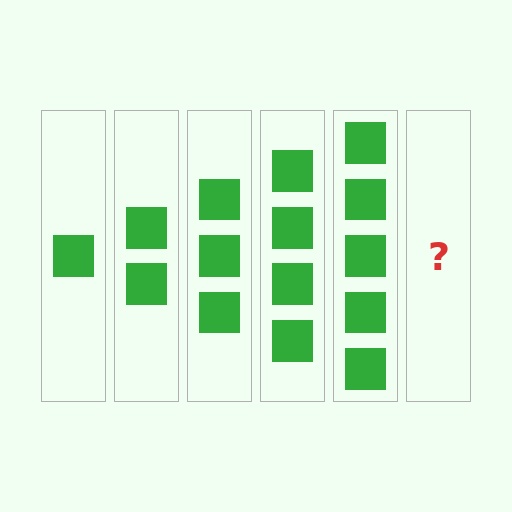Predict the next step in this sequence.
The next step is 6 squares.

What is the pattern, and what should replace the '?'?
The pattern is that each step adds one more square. The '?' should be 6 squares.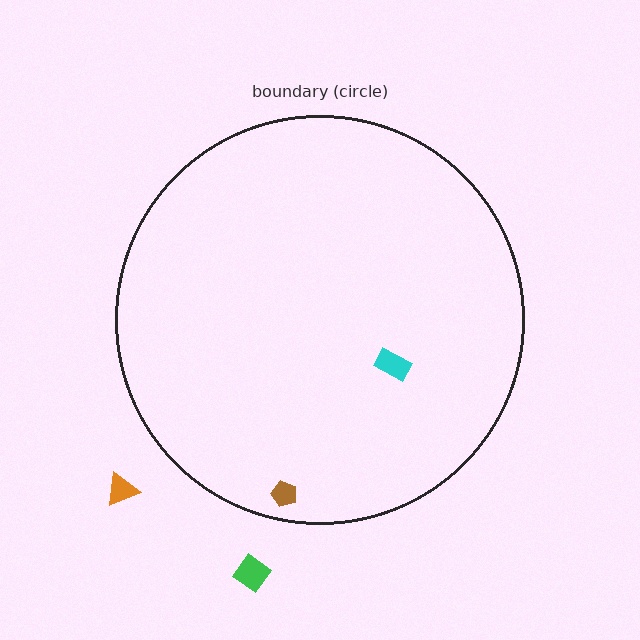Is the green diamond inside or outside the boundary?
Outside.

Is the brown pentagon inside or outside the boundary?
Inside.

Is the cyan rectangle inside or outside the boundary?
Inside.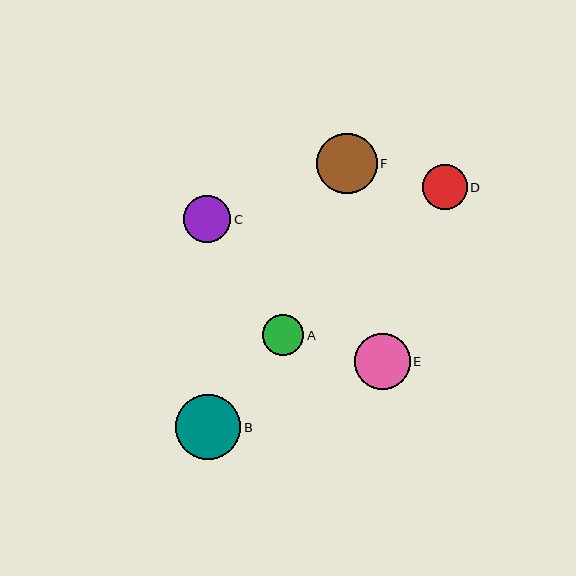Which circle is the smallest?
Circle A is the smallest with a size of approximately 41 pixels.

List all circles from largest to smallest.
From largest to smallest: B, F, E, C, D, A.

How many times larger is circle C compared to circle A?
Circle C is approximately 1.2 times the size of circle A.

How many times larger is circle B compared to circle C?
Circle B is approximately 1.4 times the size of circle C.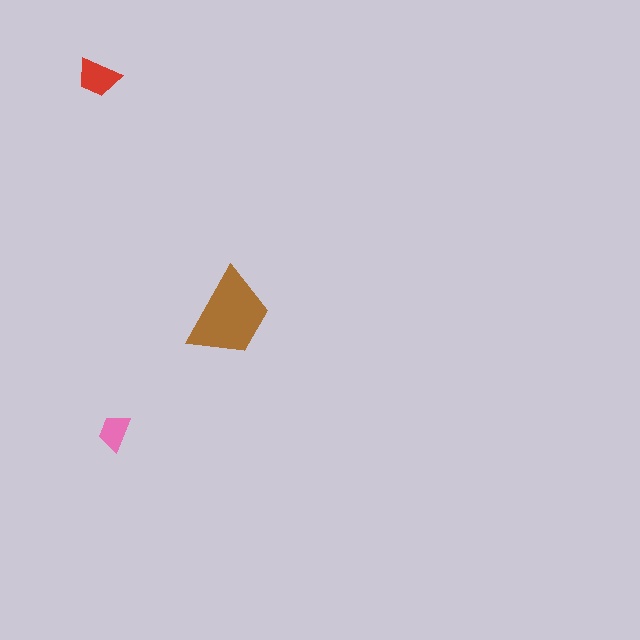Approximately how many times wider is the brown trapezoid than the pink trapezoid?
About 2.5 times wider.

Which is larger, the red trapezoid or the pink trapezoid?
The red one.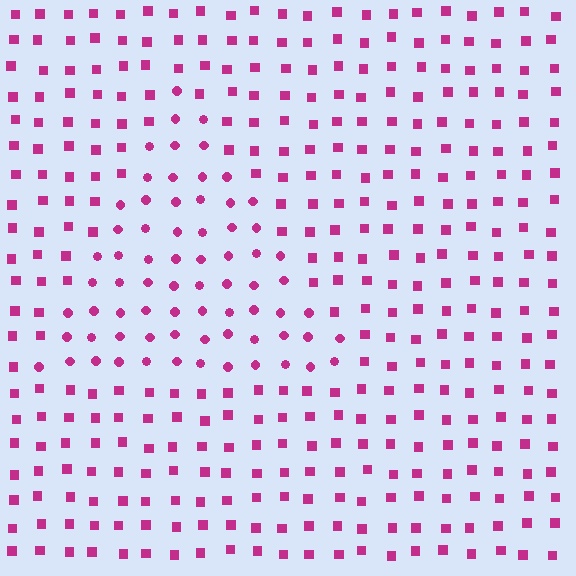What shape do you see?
I see a triangle.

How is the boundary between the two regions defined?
The boundary is defined by a change in element shape: circles inside vs. squares outside. All elements share the same color and spacing.